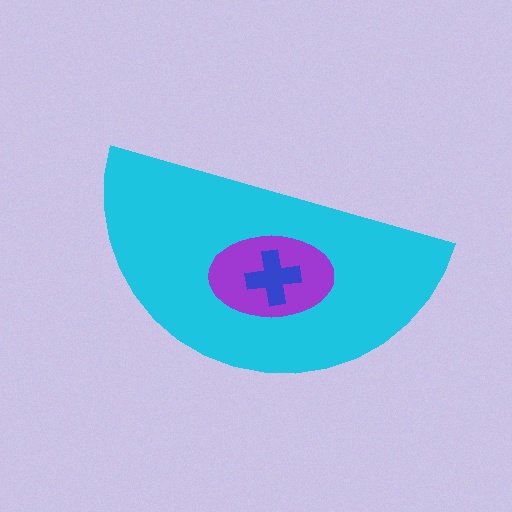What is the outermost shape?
The cyan semicircle.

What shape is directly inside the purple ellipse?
The blue cross.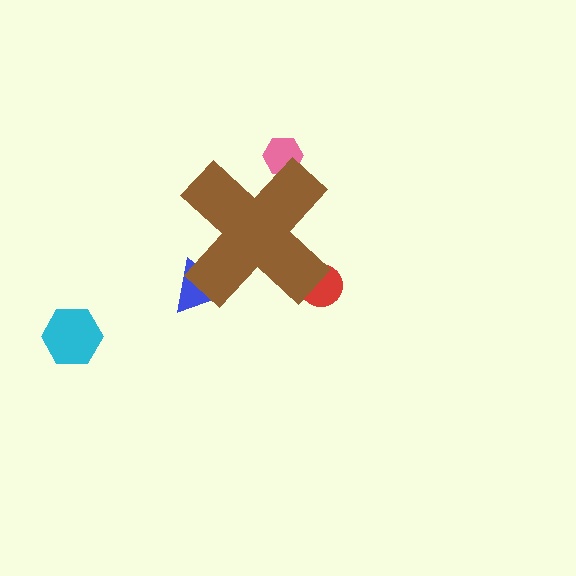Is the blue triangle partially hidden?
Yes, the blue triangle is partially hidden behind the brown cross.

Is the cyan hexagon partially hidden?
No, the cyan hexagon is fully visible.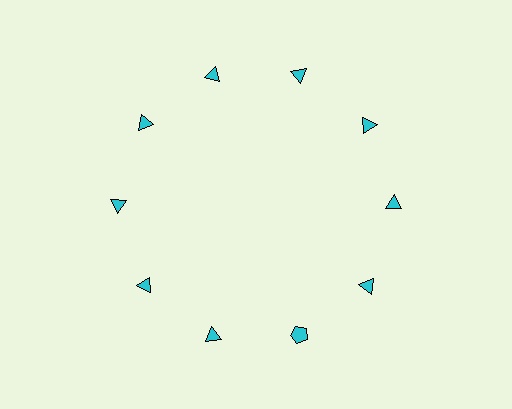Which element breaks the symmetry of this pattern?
The cyan pentagon at roughly the 5 o'clock position breaks the symmetry. All other shapes are cyan triangles.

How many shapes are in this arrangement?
There are 10 shapes arranged in a ring pattern.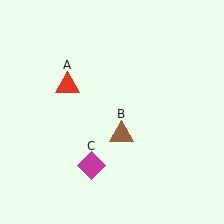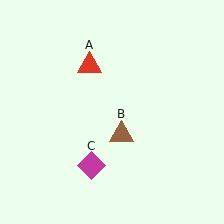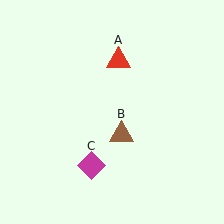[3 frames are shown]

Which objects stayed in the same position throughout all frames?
Brown triangle (object B) and magenta diamond (object C) remained stationary.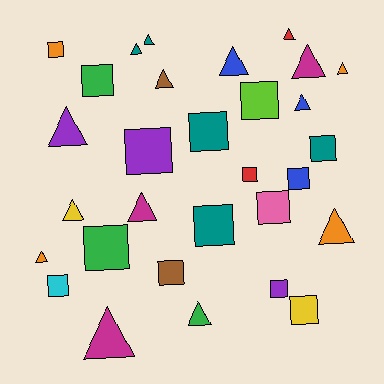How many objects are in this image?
There are 30 objects.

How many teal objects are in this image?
There are 5 teal objects.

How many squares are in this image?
There are 15 squares.